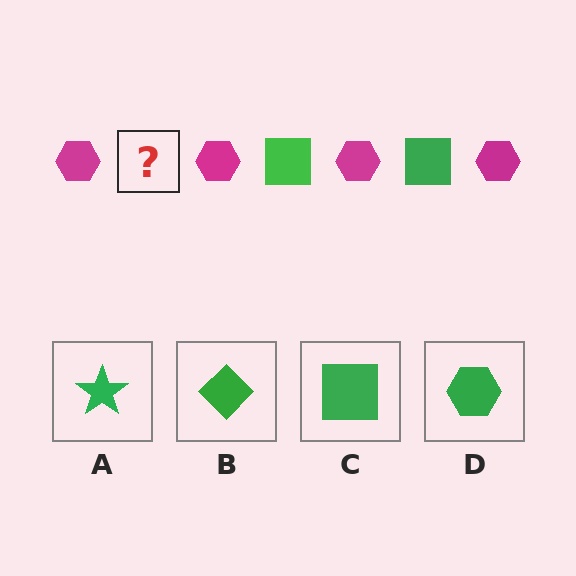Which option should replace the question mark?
Option C.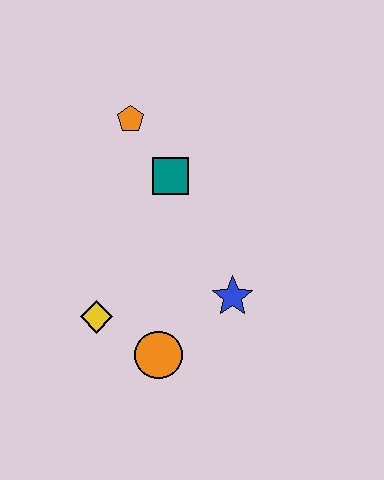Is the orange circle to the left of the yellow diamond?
No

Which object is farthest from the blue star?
The orange pentagon is farthest from the blue star.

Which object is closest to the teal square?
The orange pentagon is closest to the teal square.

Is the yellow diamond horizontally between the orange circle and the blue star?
No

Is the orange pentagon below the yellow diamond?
No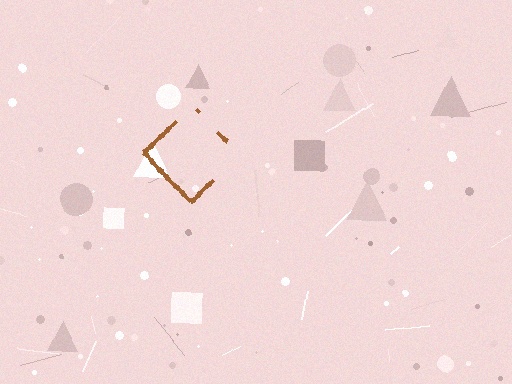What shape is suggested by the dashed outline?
The dashed outline suggests a diamond.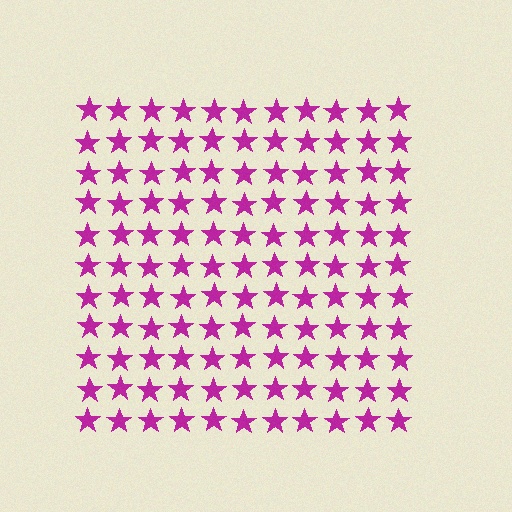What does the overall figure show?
The overall figure shows a square.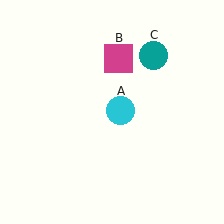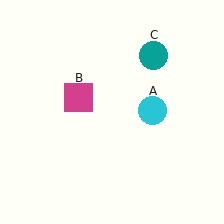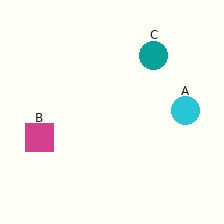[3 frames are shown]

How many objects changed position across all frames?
2 objects changed position: cyan circle (object A), magenta square (object B).